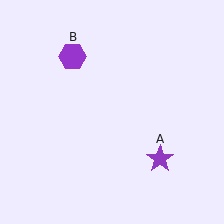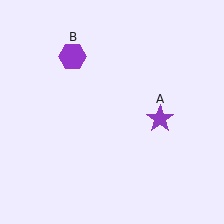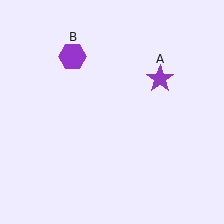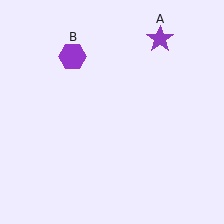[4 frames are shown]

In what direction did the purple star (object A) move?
The purple star (object A) moved up.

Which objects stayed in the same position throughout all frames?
Purple hexagon (object B) remained stationary.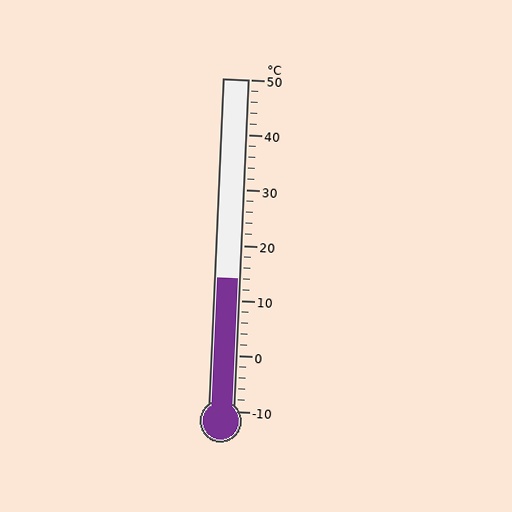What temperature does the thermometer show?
The thermometer shows approximately 14°C.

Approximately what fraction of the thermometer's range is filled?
The thermometer is filled to approximately 40% of its range.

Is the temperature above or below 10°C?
The temperature is above 10°C.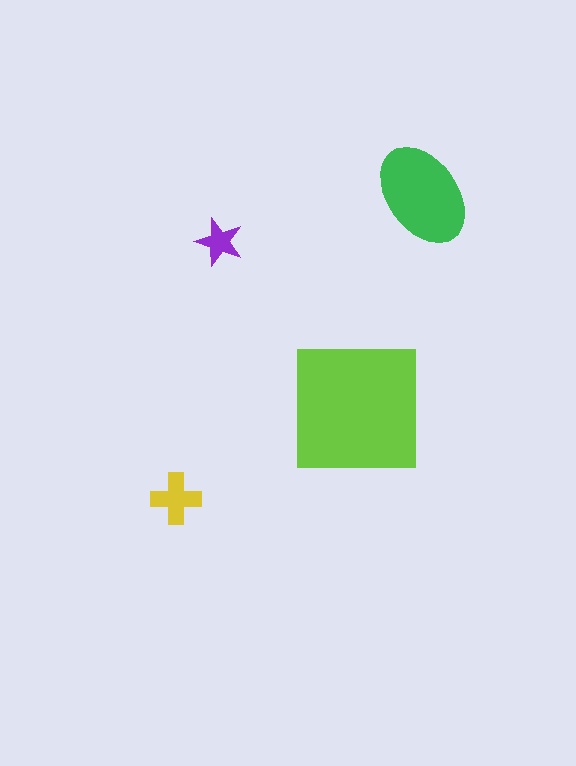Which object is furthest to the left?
The yellow cross is leftmost.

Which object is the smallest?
The purple star.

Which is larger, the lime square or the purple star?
The lime square.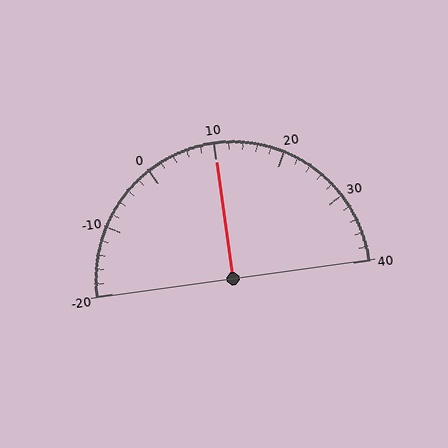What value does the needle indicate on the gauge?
The needle indicates approximately 10.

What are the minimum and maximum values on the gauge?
The gauge ranges from -20 to 40.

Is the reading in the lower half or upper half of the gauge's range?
The reading is in the upper half of the range (-20 to 40).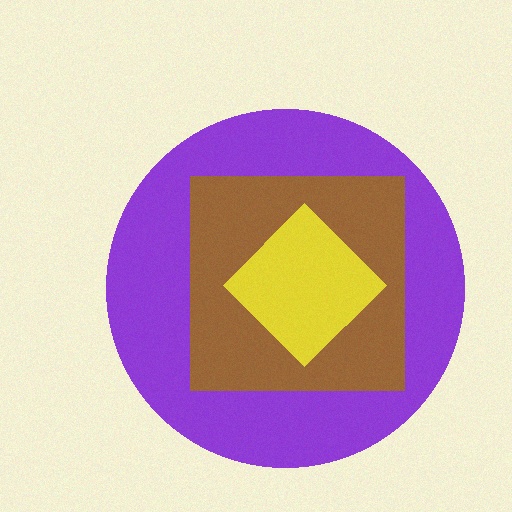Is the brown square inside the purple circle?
Yes.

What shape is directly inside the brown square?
The yellow diamond.